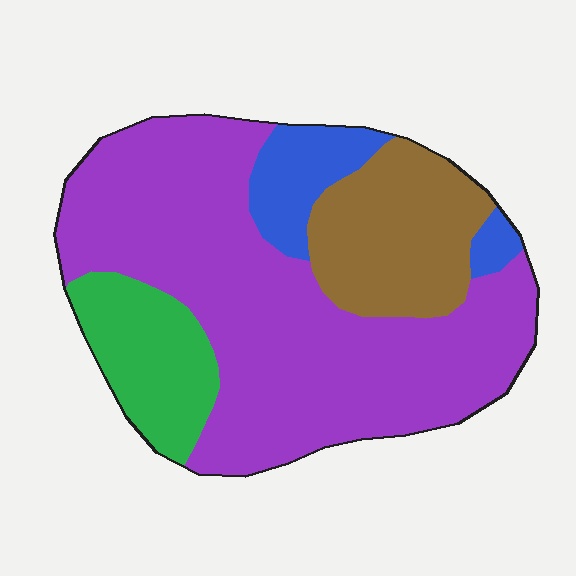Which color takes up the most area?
Purple, at roughly 60%.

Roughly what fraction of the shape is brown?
Brown takes up about one sixth (1/6) of the shape.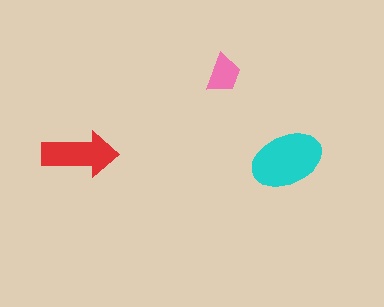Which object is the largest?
The cyan ellipse.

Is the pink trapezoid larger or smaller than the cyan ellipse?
Smaller.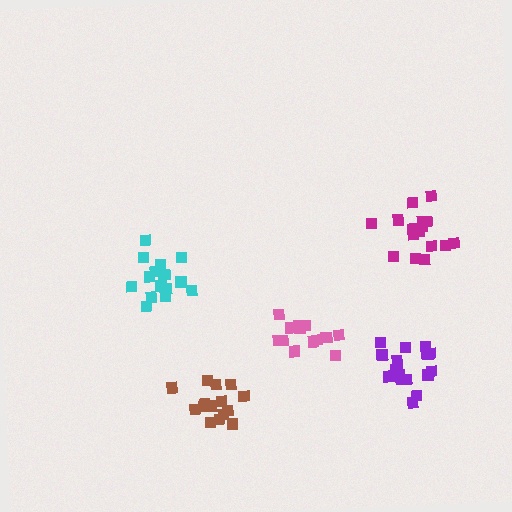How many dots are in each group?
Group 1: 15 dots, Group 2: 17 dots, Group 3: 16 dots, Group 4: 16 dots, Group 5: 13 dots (77 total).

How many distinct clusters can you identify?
There are 5 distinct clusters.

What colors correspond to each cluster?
The clusters are colored: brown, purple, cyan, magenta, pink.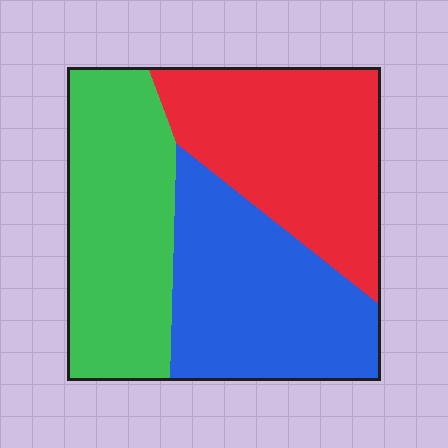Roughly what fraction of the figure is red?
Red takes up between a quarter and a half of the figure.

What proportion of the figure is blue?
Blue takes up about one third (1/3) of the figure.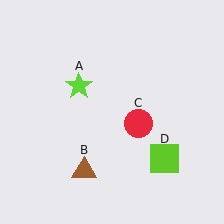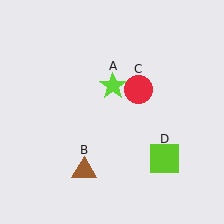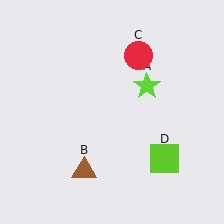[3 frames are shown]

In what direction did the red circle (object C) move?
The red circle (object C) moved up.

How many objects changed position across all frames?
2 objects changed position: lime star (object A), red circle (object C).